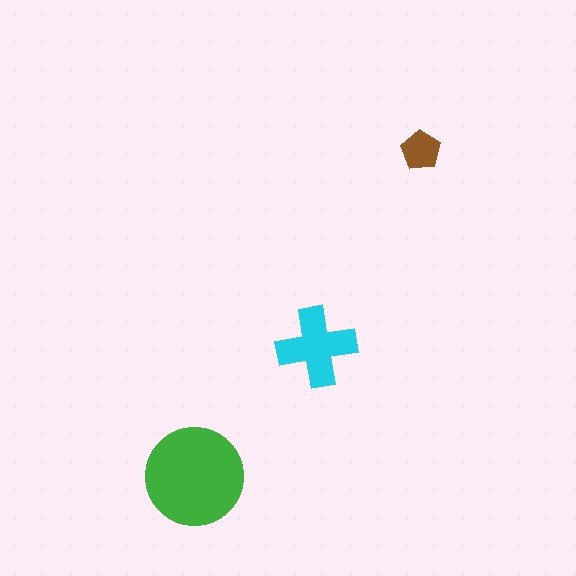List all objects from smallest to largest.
The brown pentagon, the cyan cross, the green circle.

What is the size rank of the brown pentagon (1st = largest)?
3rd.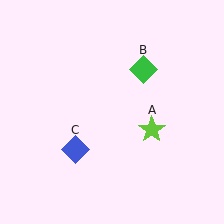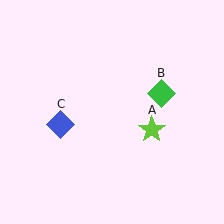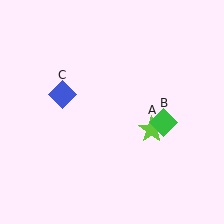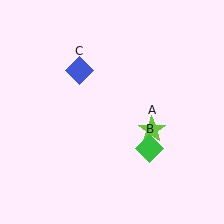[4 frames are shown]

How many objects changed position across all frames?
2 objects changed position: green diamond (object B), blue diamond (object C).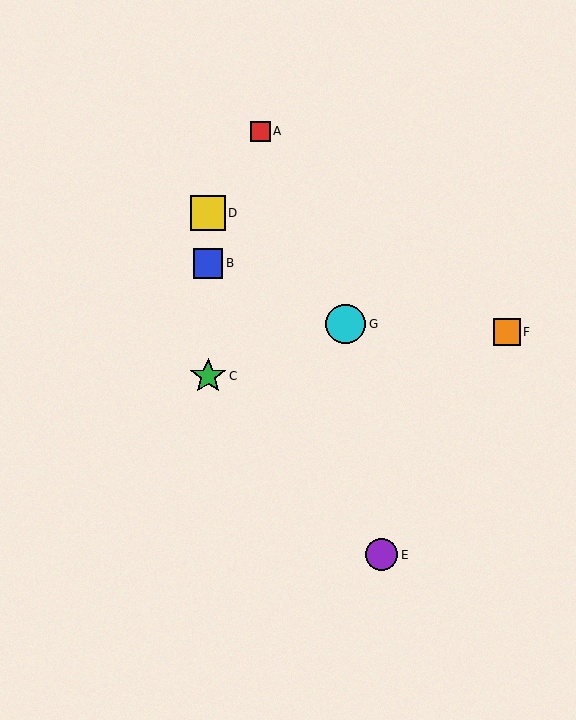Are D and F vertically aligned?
No, D is at x≈208 and F is at x≈507.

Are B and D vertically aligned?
Yes, both are at x≈208.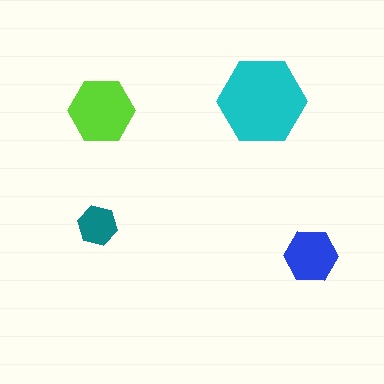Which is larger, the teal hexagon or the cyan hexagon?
The cyan one.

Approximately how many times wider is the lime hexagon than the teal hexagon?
About 1.5 times wider.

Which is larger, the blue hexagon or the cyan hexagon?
The cyan one.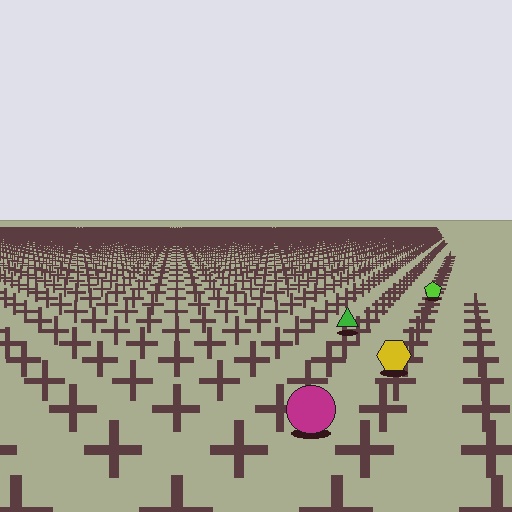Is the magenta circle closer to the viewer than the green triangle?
Yes. The magenta circle is closer — you can tell from the texture gradient: the ground texture is coarser near it.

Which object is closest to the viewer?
The magenta circle is closest. The texture marks near it are larger and more spread out.